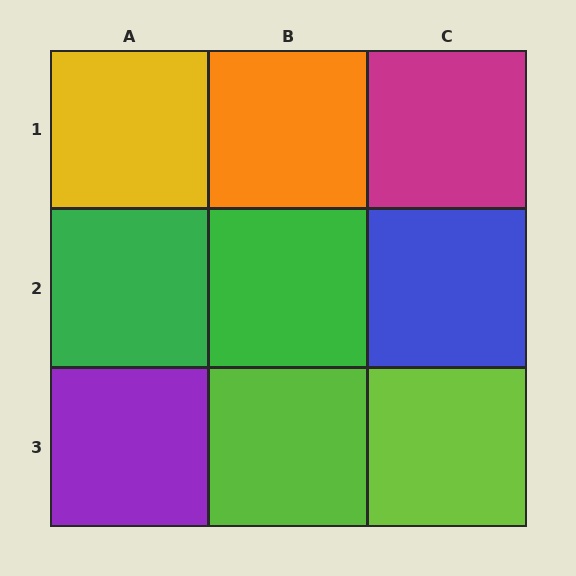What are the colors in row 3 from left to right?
Purple, lime, lime.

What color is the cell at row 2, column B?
Green.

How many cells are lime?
2 cells are lime.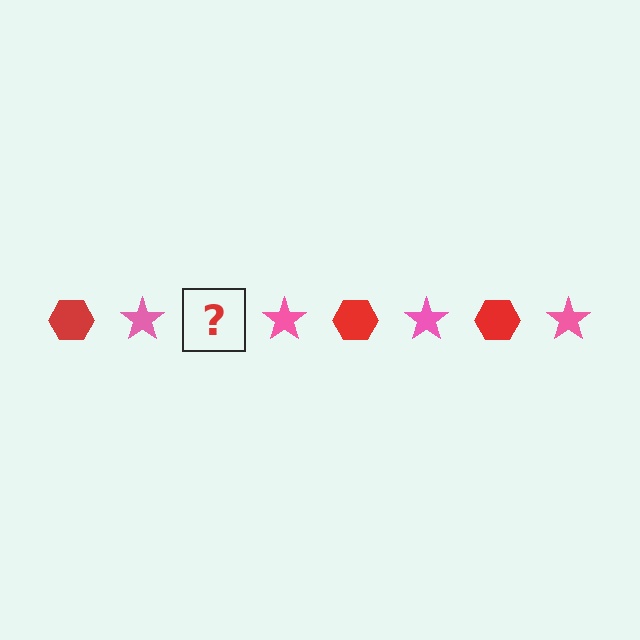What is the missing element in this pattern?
The missing element is a red hexagon.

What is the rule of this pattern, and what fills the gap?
The rule is that the pattern alternates between red hexagon and pink star. The gap should be filled with a red hexagon.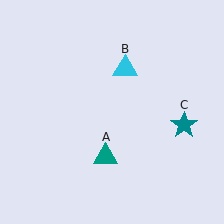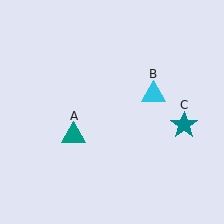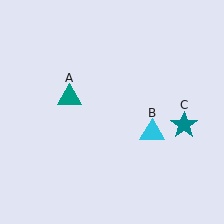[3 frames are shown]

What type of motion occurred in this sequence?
The teal triangle (object A), cyan triangle (object B) rotated clockwise around the center of the scene.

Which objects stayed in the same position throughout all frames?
Teal star (object C) remained stationary.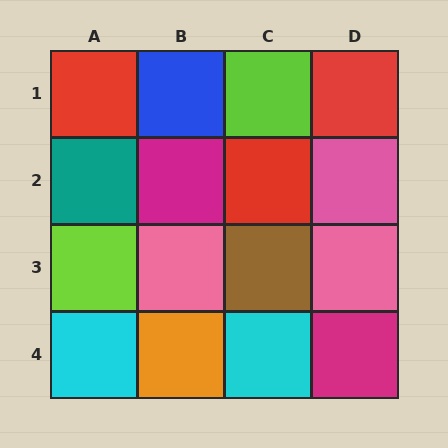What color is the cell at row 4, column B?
Orange.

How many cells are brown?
1 cell is brown.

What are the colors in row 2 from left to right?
Teal, magenta, red, pink.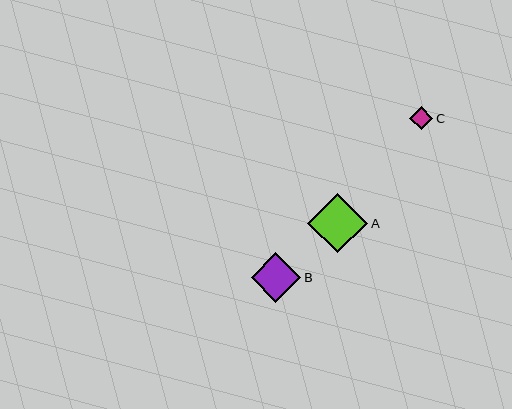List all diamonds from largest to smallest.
From largest to smallest: A, B, C.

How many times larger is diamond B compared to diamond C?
Diamond B is approximately 2.2 times the size of diamond C.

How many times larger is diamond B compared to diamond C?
Diamond B is approximately 2.2 times the size of diamond C.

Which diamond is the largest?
Diamond A is the largest with a size of approximately 60 pixels.